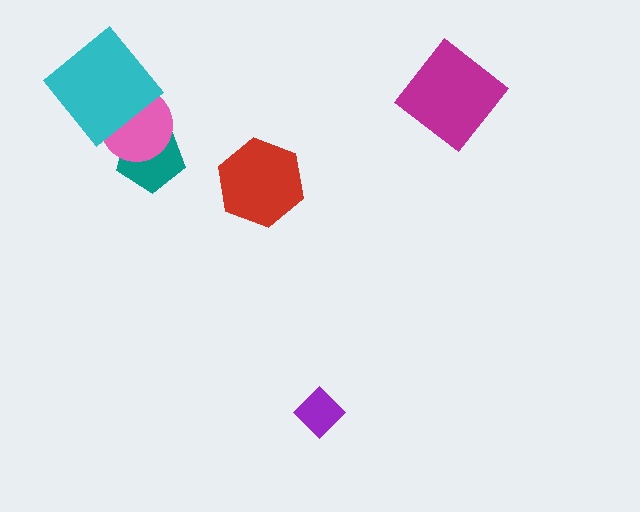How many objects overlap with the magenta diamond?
0 objects overlap with the magenta diamond.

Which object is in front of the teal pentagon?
The pink circle is in front of the teal pentagon.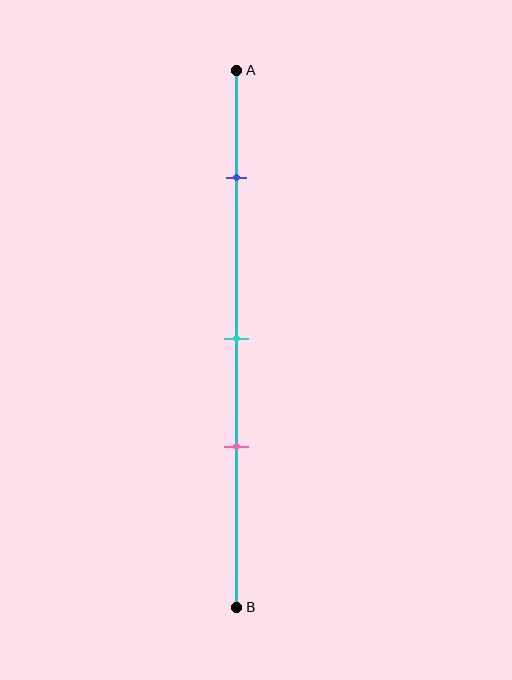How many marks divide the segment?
There are 3 marks dividing the segment.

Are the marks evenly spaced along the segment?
No, the marks are not evenly spaced.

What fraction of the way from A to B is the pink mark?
The pink mark is approximately 70% (0.7) of the way from A to B.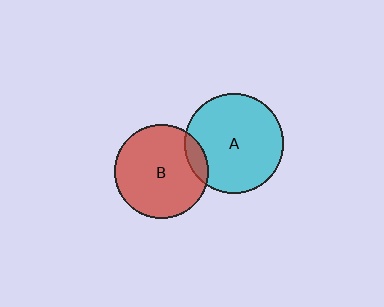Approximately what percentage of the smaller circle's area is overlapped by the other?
Approximately 10%.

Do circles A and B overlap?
Yes.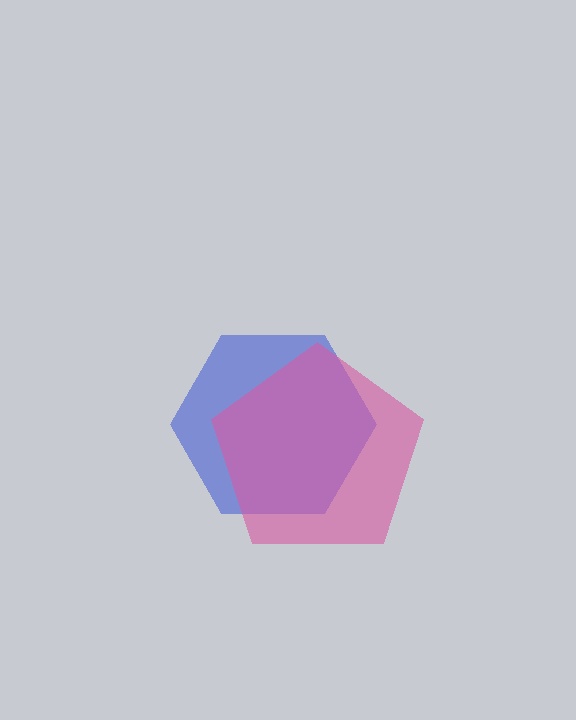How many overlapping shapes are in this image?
There are 2 overlapping shapes in the image.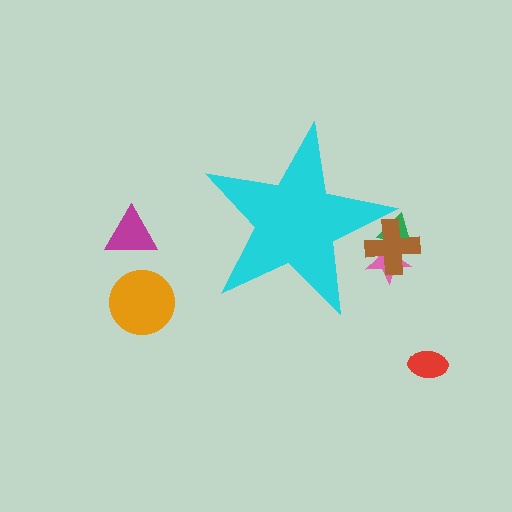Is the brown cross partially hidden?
Yes, the brown cross is partially hidden behind the cyan star.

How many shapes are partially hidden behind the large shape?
3 shapes are partially hidden.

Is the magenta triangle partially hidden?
No, the magenta triangle is fully visible.